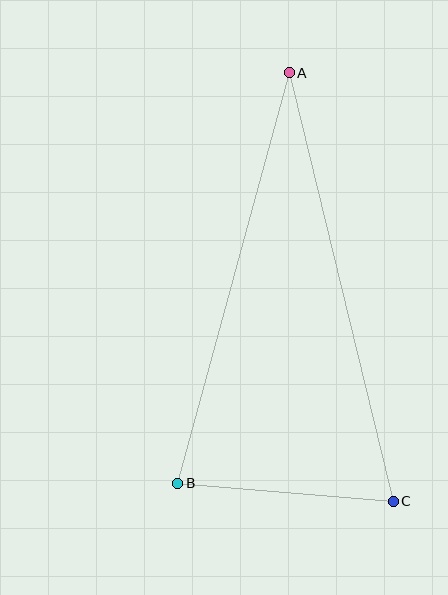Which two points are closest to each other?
Points B and C are closest to each other.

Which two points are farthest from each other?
Points A and C are farthest from each other.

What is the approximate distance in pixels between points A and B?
The distance between A and B is approximately 425 pixels.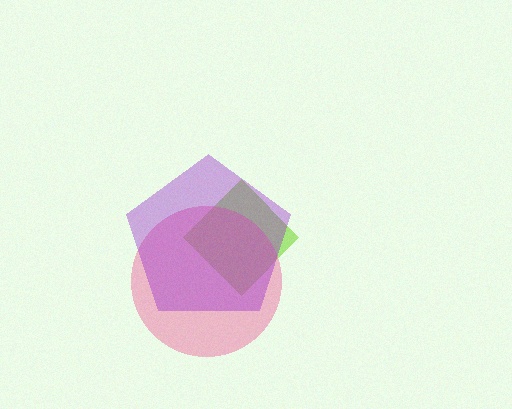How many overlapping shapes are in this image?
There are 3 overlapping shapes in the image.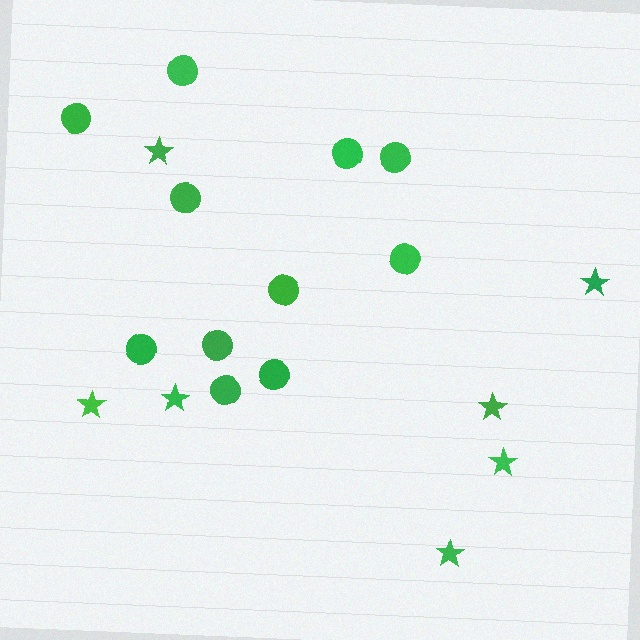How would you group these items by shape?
There are 2 groups: one group of circles (11) and one group of stars (7).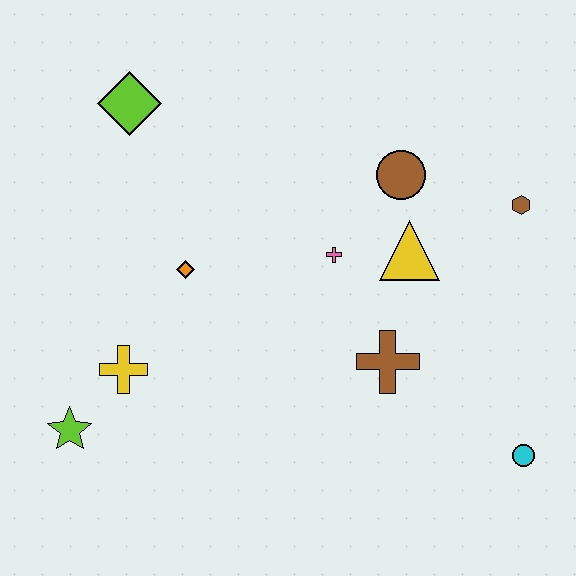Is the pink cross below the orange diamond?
No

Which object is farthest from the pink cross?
The lime star is farthest from the pink cross.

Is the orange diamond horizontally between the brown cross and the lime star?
Yes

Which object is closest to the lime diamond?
The orange diamond is closest to the lime diamond.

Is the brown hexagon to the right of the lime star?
Yes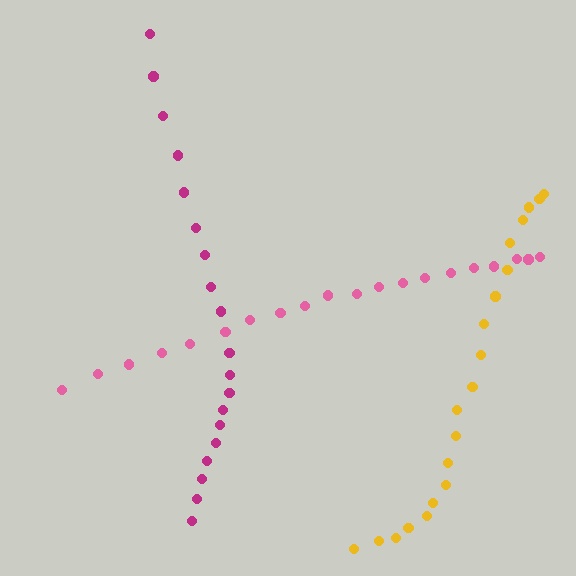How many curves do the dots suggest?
There are 3 distinct paths.